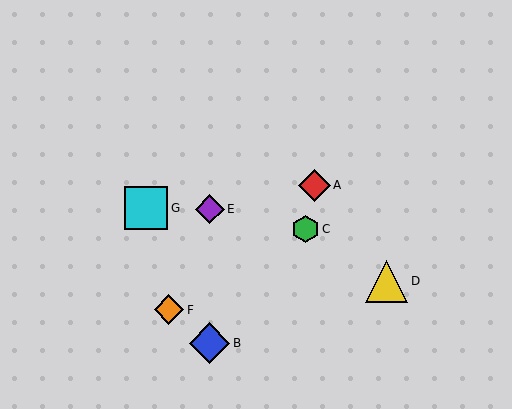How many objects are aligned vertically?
2 objects (B, E) are aligned vertically.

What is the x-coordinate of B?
Object B is at x≈210.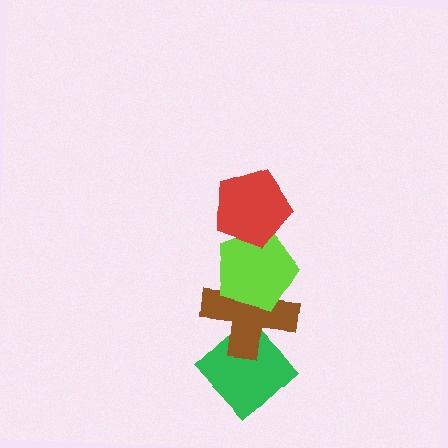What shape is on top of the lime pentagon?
The red pentagon is on top of the lime pentagon.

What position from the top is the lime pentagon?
The lime pentagon is 2nd from the top.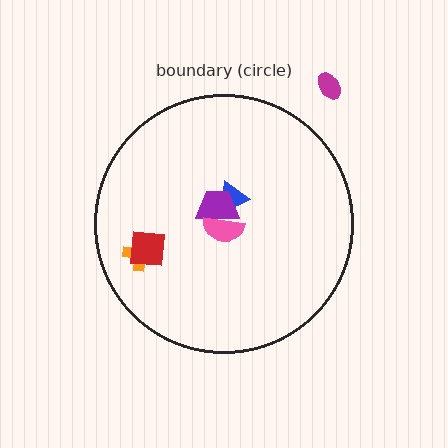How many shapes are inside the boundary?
5 inside, 1 outside.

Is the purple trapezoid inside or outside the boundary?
Inside.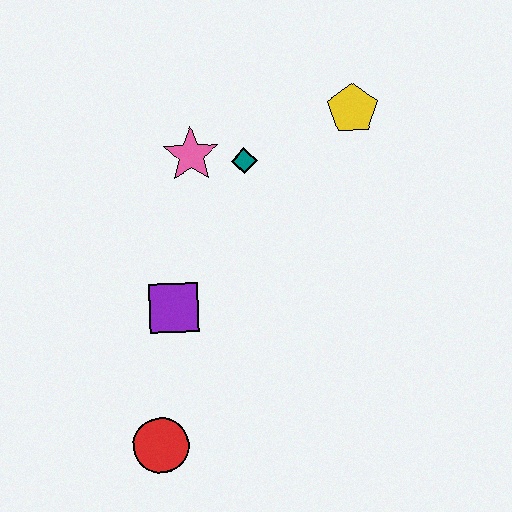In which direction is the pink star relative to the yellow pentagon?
The pink star is to the left of the yellow pentagon.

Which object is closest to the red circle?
The purple square is closest to the red circle.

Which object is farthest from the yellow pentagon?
The red circle is farthest from the yellow pentagon.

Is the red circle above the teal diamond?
No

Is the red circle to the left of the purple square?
Yes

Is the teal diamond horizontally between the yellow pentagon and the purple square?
Yes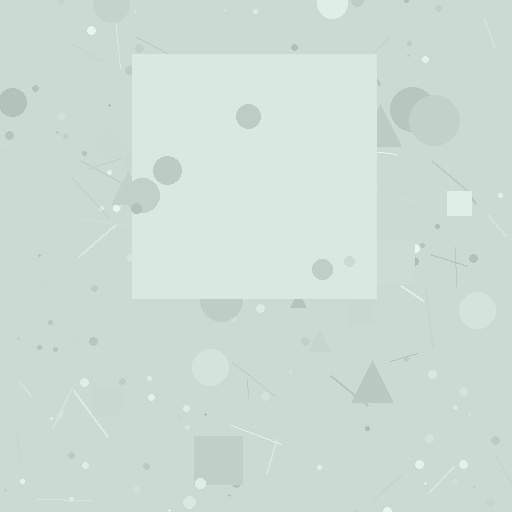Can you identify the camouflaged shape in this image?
The camouflaged shape is a square.